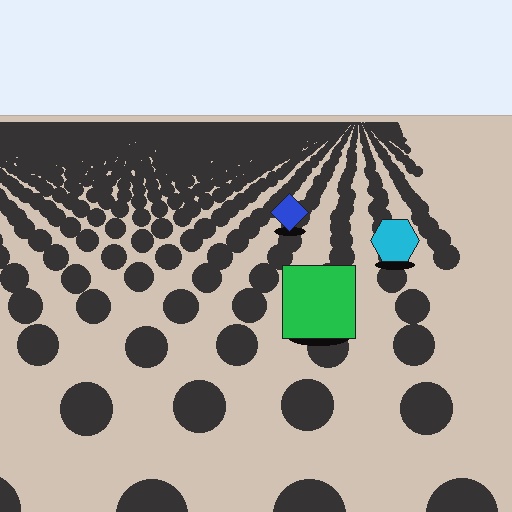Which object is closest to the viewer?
The green square is closest. The texture marks near it are larger and more spread out.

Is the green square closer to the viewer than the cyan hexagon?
Yes. The green square is closer — you can tell from the texture gradient: the ground texture is coarser near it.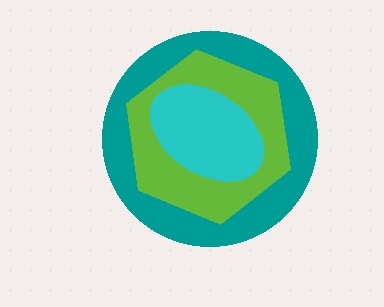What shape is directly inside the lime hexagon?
The cyan ellipse.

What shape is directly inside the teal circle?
The lime hexagon.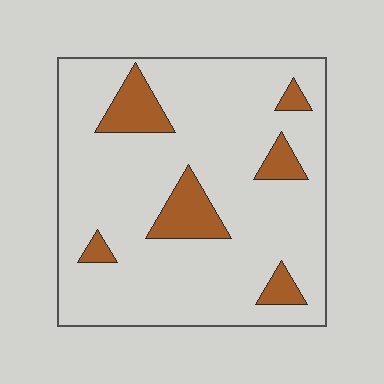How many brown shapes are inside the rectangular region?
6.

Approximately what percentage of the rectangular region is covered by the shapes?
Approximately 15%.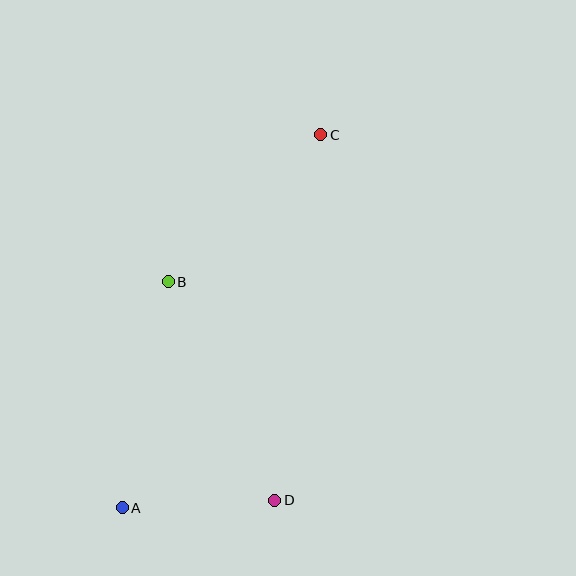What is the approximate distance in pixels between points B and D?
The distance between B and D is approximately 243 pixels.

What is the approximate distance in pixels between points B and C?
The distance between B and C is approximately 212 pixels.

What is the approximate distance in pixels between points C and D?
The distance between C and D is approximately 368 pixels.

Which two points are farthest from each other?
Points A and C are farthest from each other.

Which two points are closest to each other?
Points A and D are closest to each other.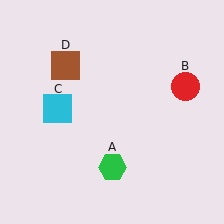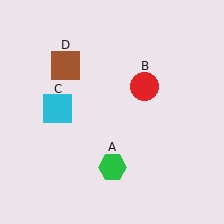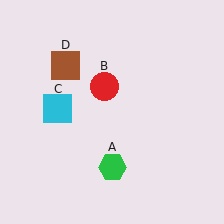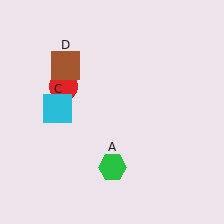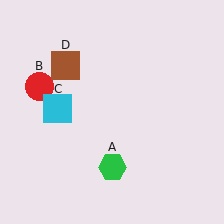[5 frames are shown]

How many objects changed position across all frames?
1 object changed position: red circle (object B).